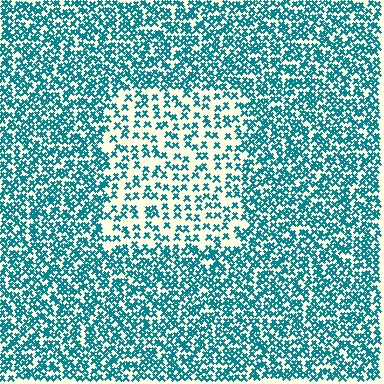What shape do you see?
I see a rectangle.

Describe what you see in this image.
The image contains small teal elements arranged at two different densities. A rectangle-shaped region is visible where the elements are less densely packed than the surrounding area.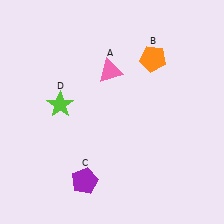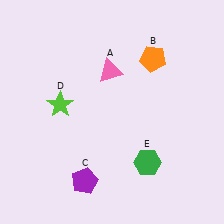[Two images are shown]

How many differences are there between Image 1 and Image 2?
There is 1 difference between the two images.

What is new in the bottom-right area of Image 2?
A green hexagon (E) was added in the bottom-right area of Image 2.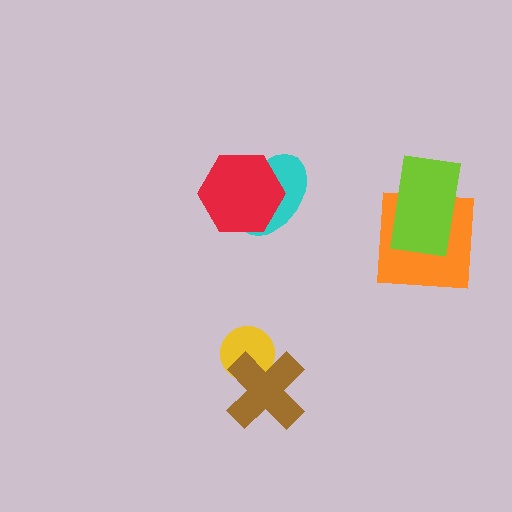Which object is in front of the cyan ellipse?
The red hexagon is in front of the cyan ellipse.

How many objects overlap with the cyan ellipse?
1 object overlaps with the cyan ellipse.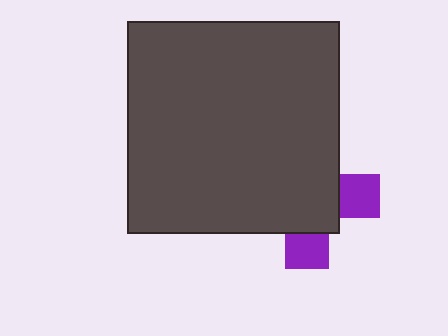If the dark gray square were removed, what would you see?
You would see the complete purple cross.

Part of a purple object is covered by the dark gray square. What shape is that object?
It is a cross.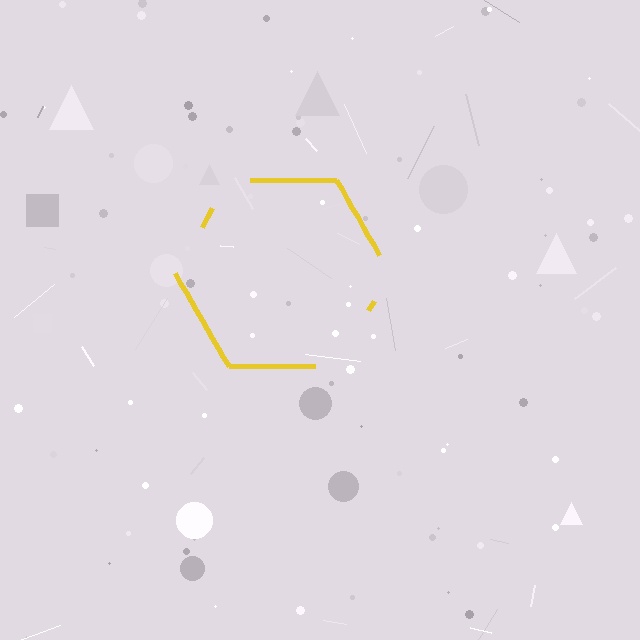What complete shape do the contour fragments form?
The contour fragments form a hexagon.